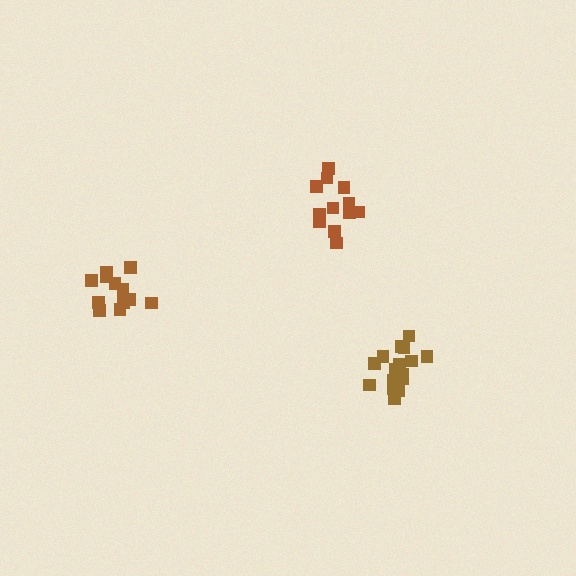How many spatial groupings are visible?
There are 3 spatial groupings.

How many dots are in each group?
Group 1: 16 dots, Group 2: 13 dots, Group 3: 12 dots (41 total).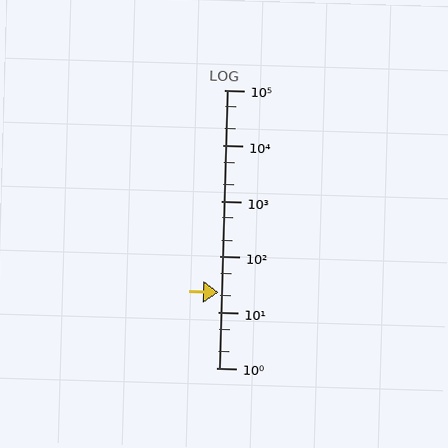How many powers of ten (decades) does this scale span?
The scale spans 5 decades, from 1 to 100000.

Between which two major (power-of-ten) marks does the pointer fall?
The pointer is between 10 and 100.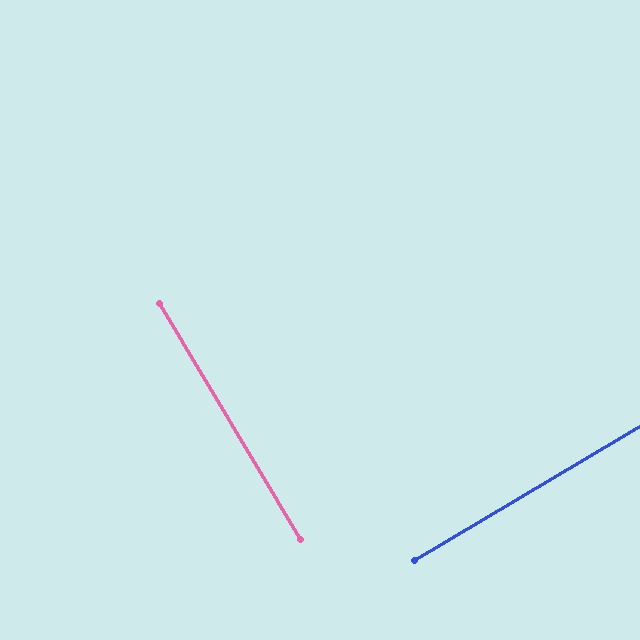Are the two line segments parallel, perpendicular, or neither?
Perpendicular — they meet at approximately 90°.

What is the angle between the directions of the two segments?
Approximately 90 degrees.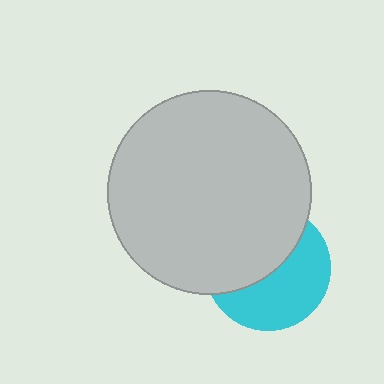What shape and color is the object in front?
The object in front is a light gray circle.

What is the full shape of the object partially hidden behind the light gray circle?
The partially hidden object is a cyan circle.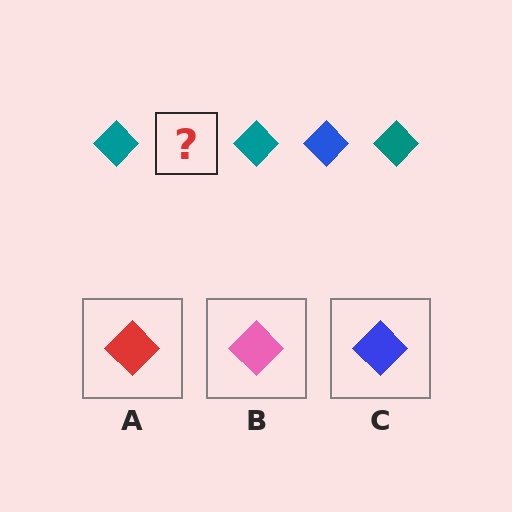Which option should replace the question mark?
Option C.